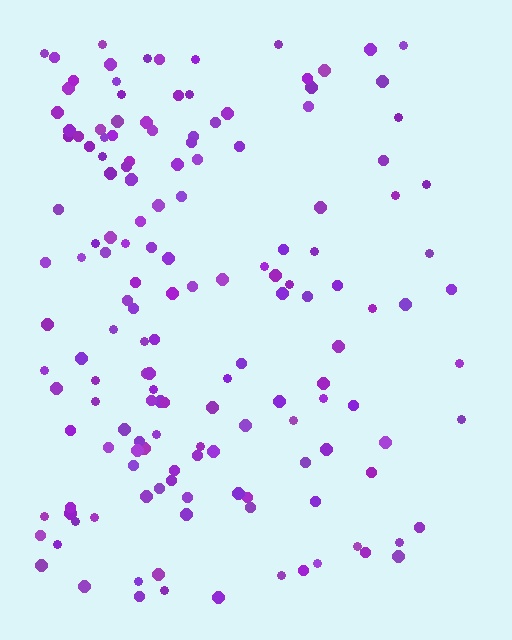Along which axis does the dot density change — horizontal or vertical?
Horizontal.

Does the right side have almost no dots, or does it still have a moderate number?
Still a moderate number, just noticeably fewer than the left.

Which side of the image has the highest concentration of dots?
The left.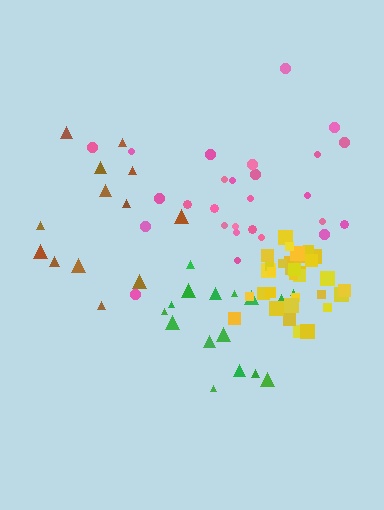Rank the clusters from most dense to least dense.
yellow, green, brown, pink.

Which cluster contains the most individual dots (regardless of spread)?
Yellow (34).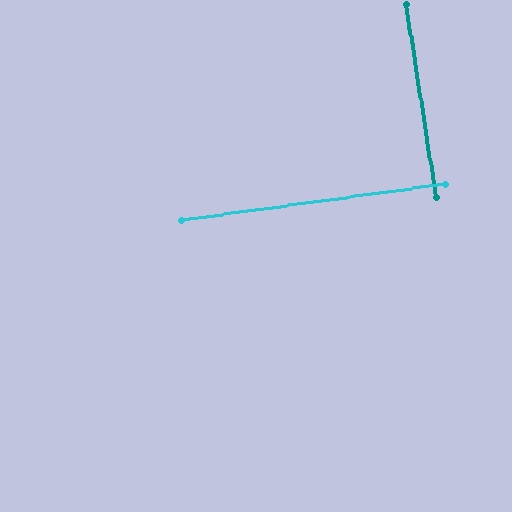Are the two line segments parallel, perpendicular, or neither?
Perpendicular — they meet at approximately 89°.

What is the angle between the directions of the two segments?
Approximately 89 degrees.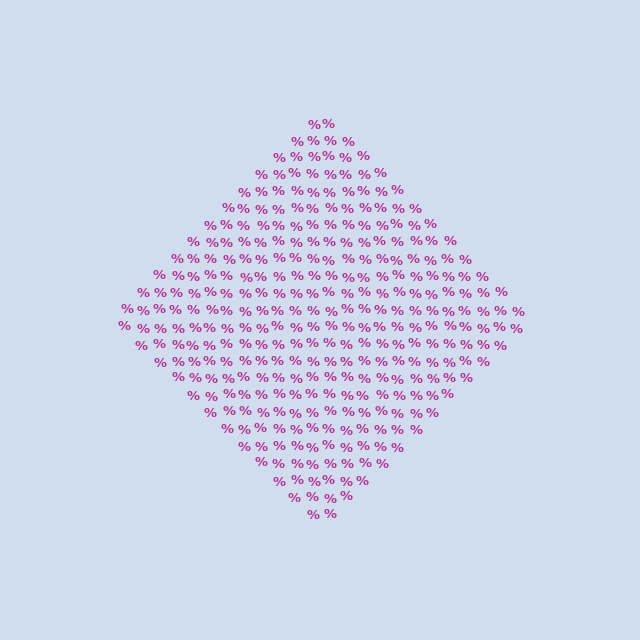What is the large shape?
The large shape is a diamond.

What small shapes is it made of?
It is made of small percent signs.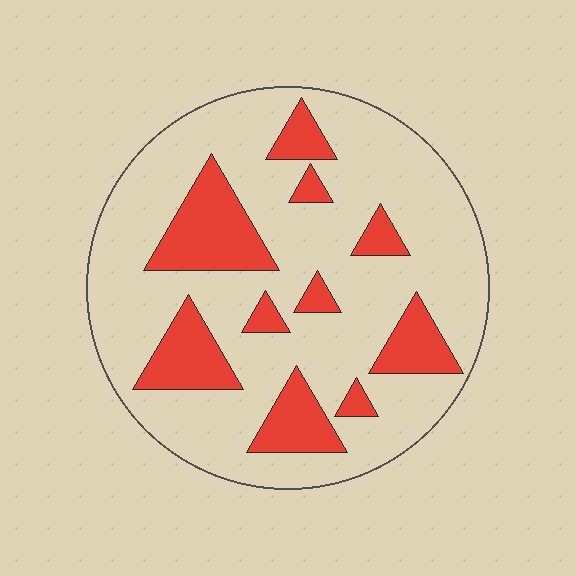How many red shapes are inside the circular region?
10.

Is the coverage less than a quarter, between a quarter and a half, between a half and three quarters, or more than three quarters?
Less than a quarter.